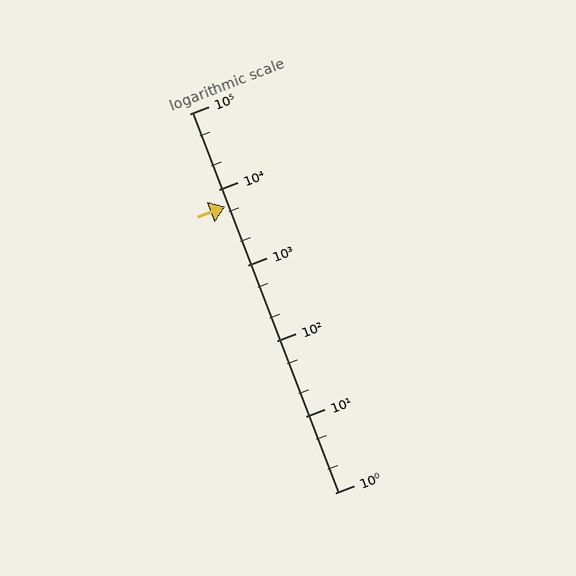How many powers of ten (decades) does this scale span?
The scale spans 5 decades, from 1 to 100000.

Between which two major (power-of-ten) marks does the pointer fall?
The pointer is between 1000 and 10000.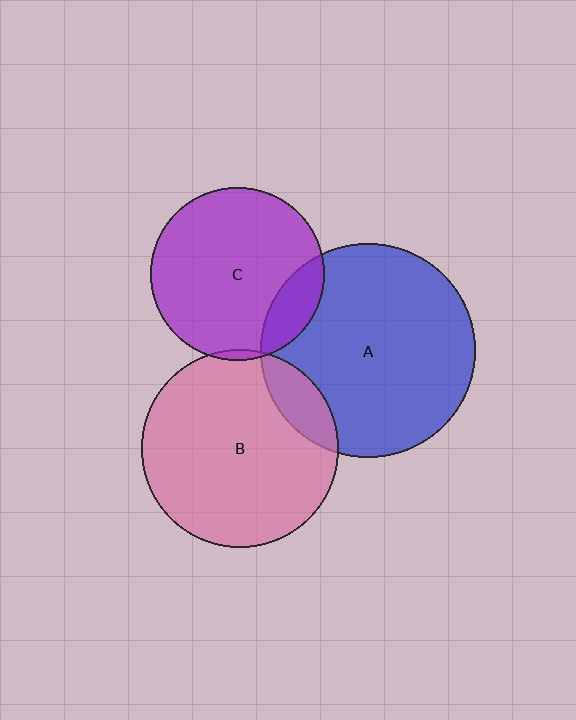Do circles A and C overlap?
Yes.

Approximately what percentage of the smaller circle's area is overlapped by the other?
Approximately 15%.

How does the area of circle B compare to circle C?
Approximately 1.3 times.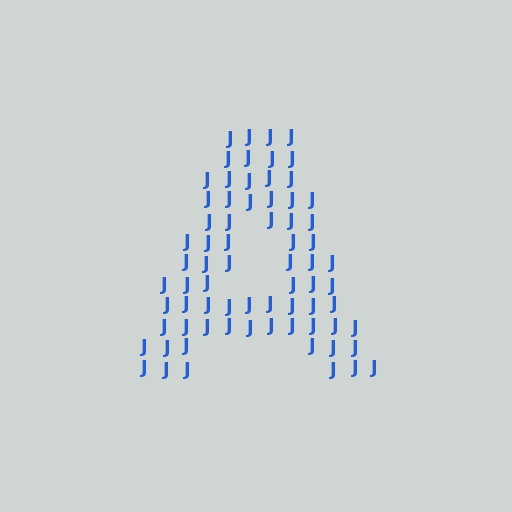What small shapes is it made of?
It is made of small letter J's.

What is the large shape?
The large shape is the letter A.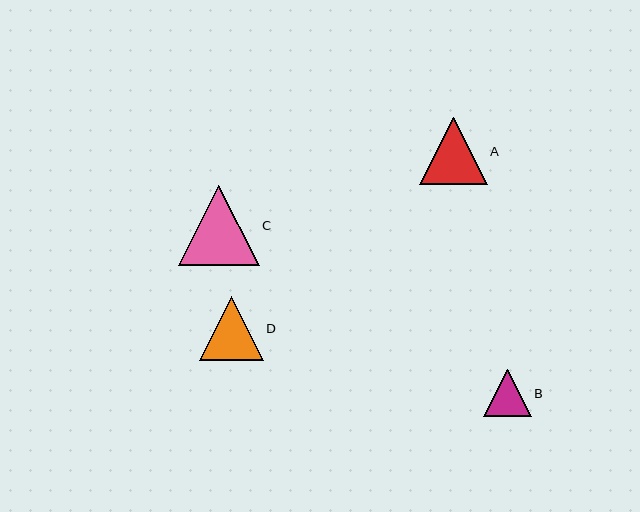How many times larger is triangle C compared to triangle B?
Triangle C is approximately 1.7 times the size of triangle B.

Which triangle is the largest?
Triangle C is the largest with a size of approximately 81 pixels.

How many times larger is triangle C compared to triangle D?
Triangle C is approximately 1.3 times the size of triangle D.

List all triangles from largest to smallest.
From largest to smallest: C, A, D, B.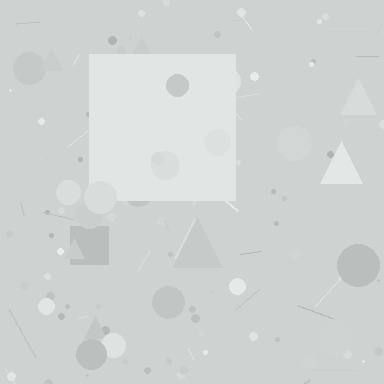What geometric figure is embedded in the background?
A square is embedded in the background.